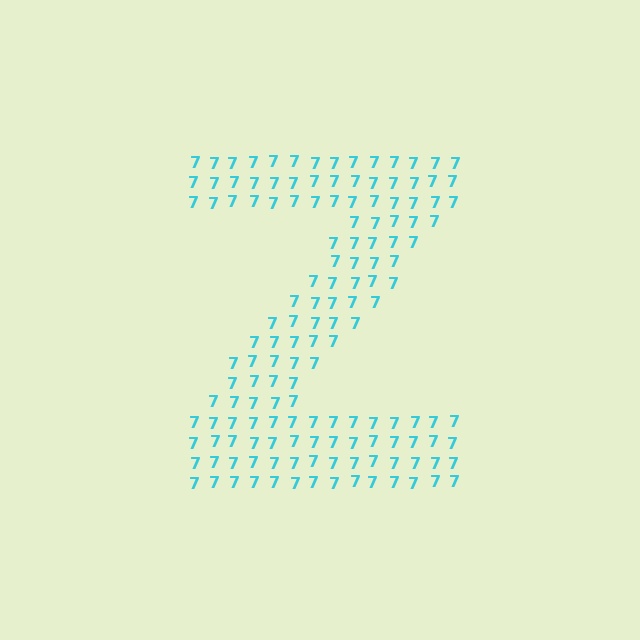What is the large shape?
The large shape is the letter Z.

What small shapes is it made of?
It is made of small digit 7's.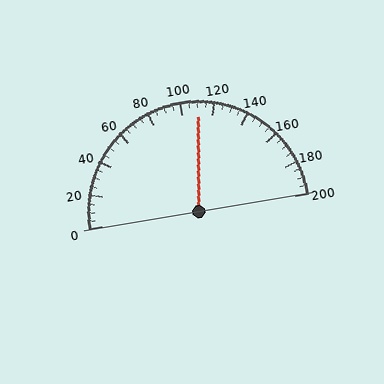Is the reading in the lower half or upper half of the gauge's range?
The reading is in the upper half of the range (0 to 200).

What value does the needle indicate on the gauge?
The needle indicates approximately 110.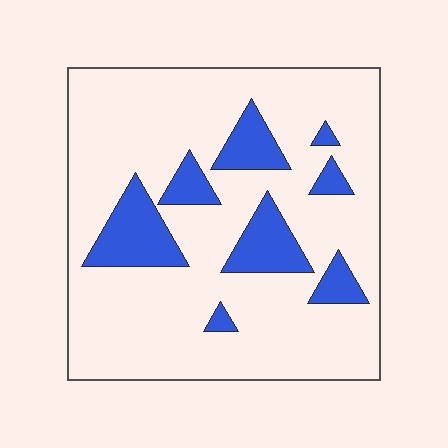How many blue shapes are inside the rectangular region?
8.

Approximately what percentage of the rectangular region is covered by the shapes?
Approximately 20%.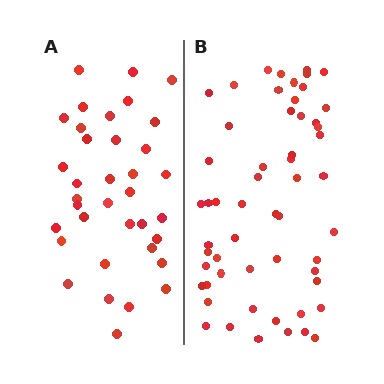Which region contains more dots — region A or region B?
Region B (the right region) has more dots.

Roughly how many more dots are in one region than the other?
Region B has approximately 20 more dots than region A.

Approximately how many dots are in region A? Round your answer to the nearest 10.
About 40 dots. (The exact count is 36, which rounds to 40.)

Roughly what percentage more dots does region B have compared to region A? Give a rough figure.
About 55% more.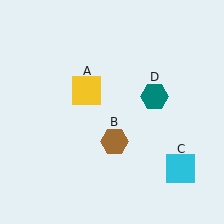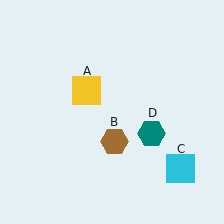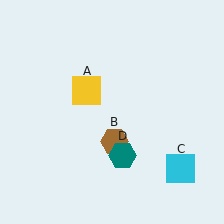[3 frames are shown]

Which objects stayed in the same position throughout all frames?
Yellow square (object A) and brown hexagon (object B) and cyan square (object C) remained stationary.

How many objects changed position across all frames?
1 object changed position: teal hexagon (object D).